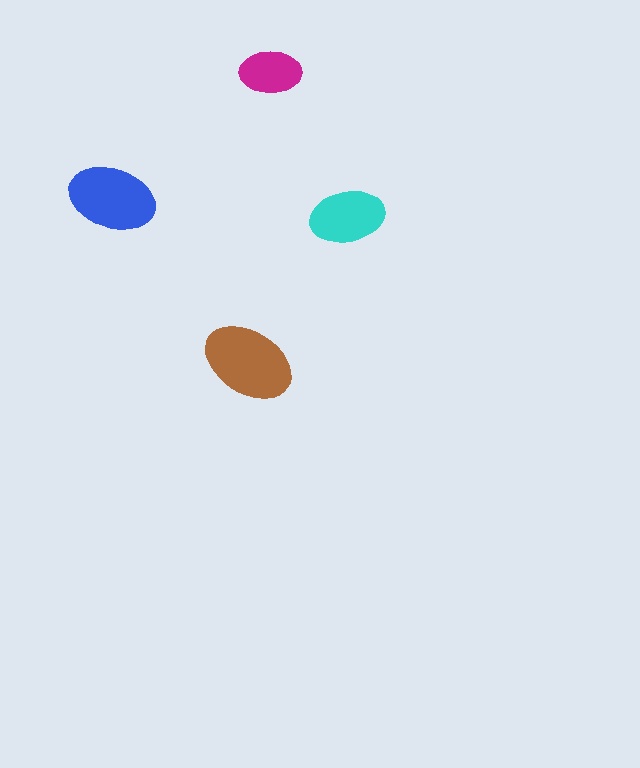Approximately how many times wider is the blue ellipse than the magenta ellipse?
About 1.5 times wider.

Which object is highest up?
The magenta ellipse is topmost.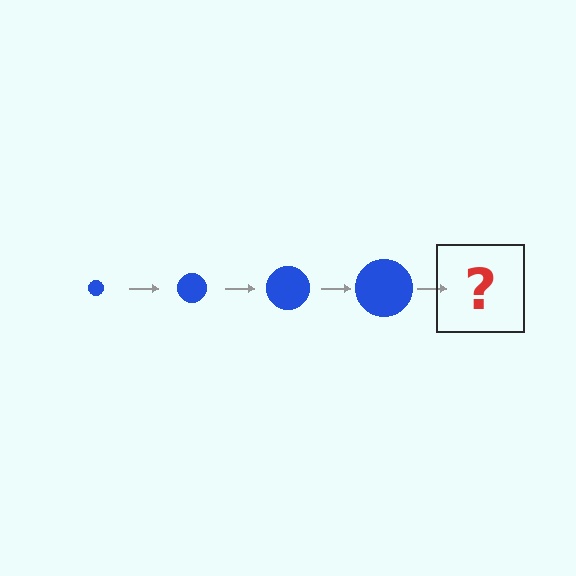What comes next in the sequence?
The next element should be a blue circle, larger than the previous one.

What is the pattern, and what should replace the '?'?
The pattern is that the circle gets progressively larger each step. The '?' should be a blue circle, larger than the previous one.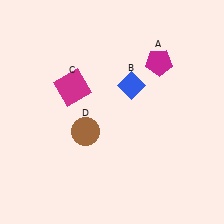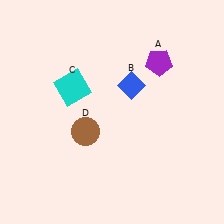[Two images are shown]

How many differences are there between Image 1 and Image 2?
There are 2 differences between the two images.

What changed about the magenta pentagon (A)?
In Image 1, A is magenta. In Image 2, it changed to purple.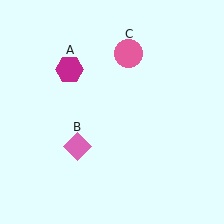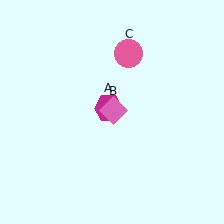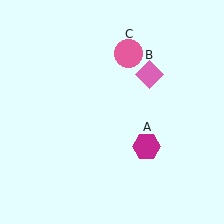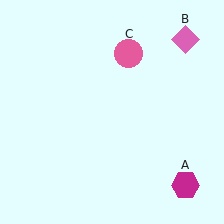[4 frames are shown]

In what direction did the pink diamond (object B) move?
The pink diamond (object B) moved up and to the right.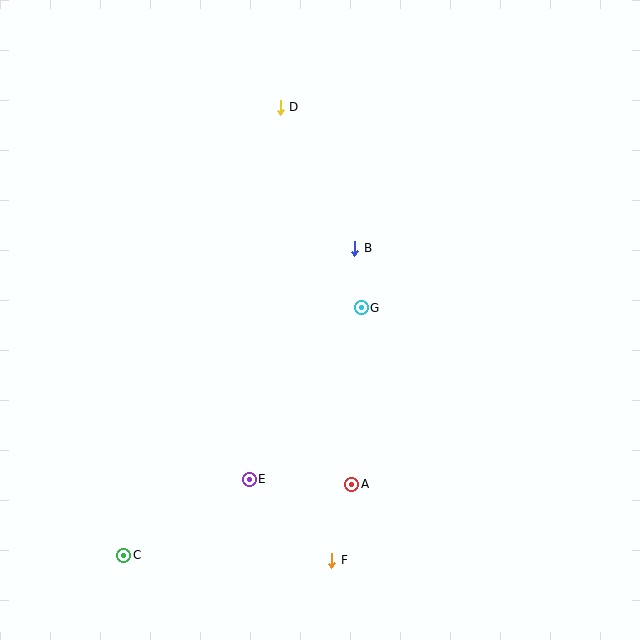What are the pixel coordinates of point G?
Point G is at (361, 308).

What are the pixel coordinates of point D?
Point D is at (280, 107).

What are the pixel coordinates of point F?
Point F is at (332, 560).